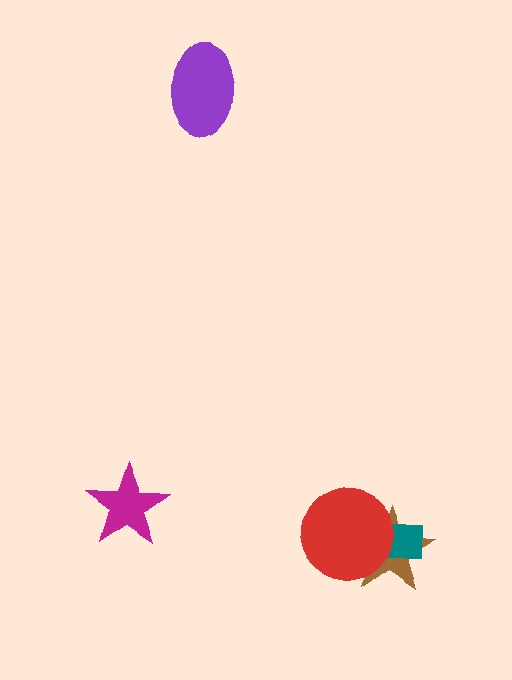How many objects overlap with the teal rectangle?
2 objects overlap with the teal rectangle.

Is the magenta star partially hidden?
No, no other shape covers it.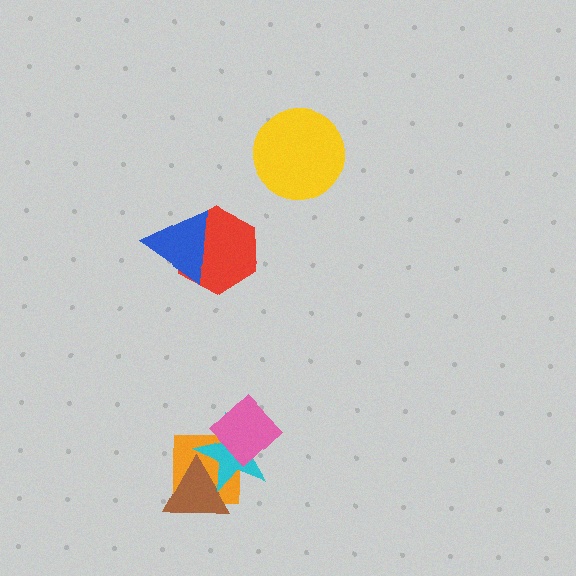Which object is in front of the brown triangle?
The cyan star is in front of the brown triangle.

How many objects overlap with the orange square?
2 objects overlap with the orange square.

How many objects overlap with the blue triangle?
1 object overlaps with the blue triangle.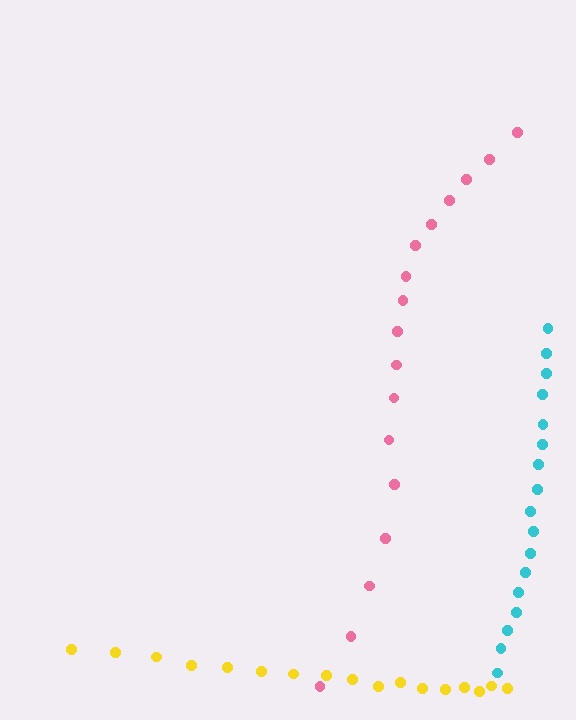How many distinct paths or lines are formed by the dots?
There are 3 distinct paths.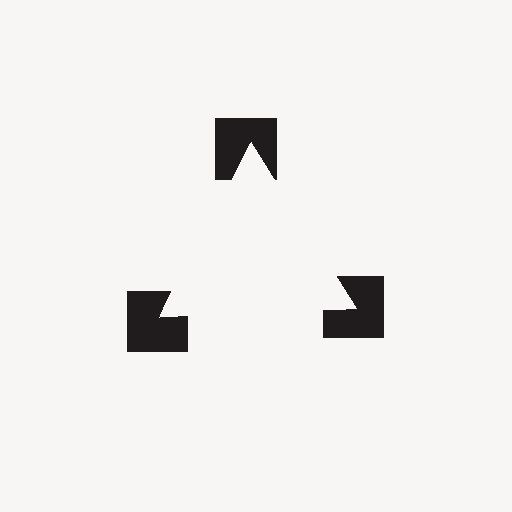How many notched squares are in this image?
There are 3 — one at each vertex of the illusory triangle.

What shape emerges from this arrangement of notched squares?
An illusory triangle — its edges are inferred from the aligned wedge cuts in the notched squares, not physically drawn.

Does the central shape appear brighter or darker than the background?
It typically appears slightly brighter than the background, even though no actual brightness change is drawn.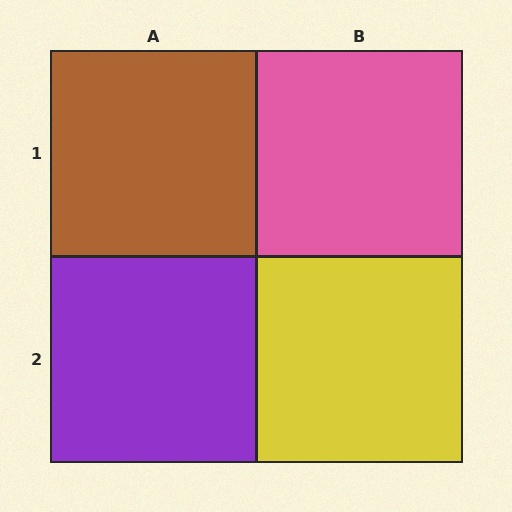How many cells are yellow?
1 cell is yellow.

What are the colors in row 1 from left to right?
Brown, pink.